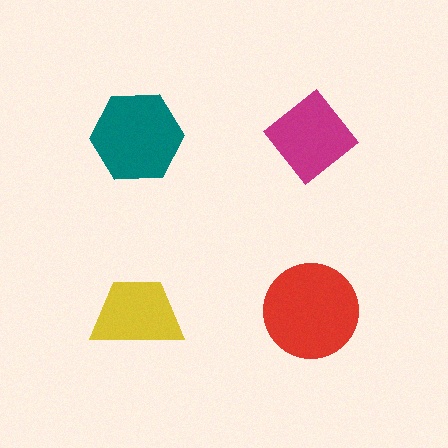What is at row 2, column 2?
A red circle.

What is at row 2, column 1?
A yellow trapezoid.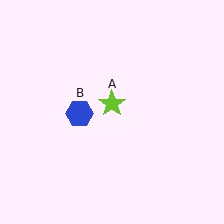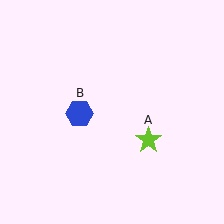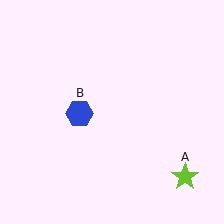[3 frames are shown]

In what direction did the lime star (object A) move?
The lime star (object A) moved down and to the right.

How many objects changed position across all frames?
1 object changed position: lime star (object A).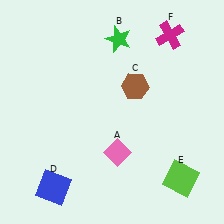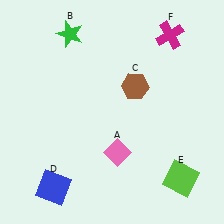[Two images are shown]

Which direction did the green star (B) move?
The green star (B) moved left.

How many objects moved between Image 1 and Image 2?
1 object moved between the two images.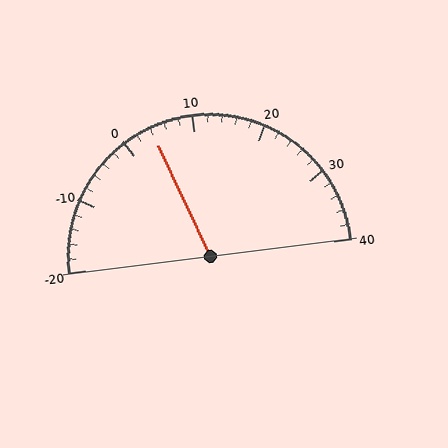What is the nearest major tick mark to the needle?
The nearest major tick mark is 0.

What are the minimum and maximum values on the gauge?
The gauge ranges from -20 to 40.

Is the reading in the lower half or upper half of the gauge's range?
The reading is in the lower half of the range (-20 to 40).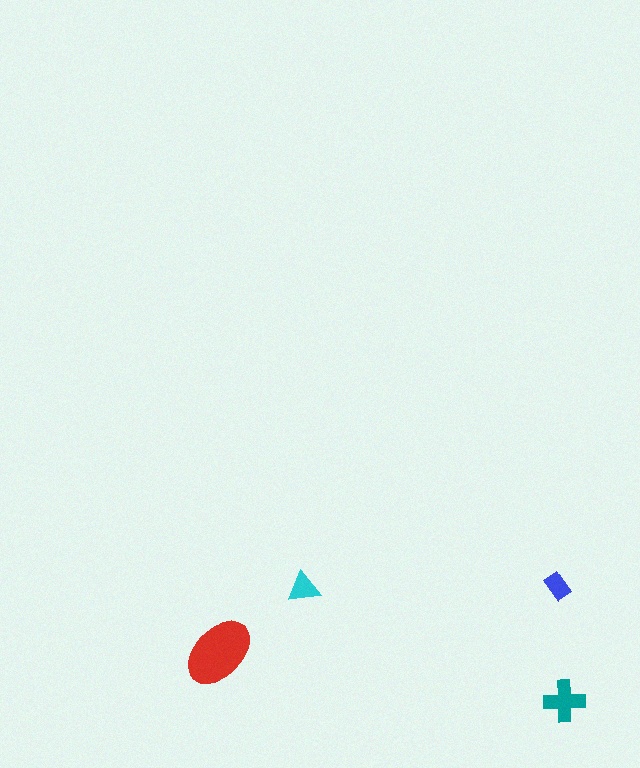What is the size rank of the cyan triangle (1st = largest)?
3rd.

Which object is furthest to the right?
The teal cross is rightmost.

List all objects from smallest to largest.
The blue rectangle, the cyan triangle, the teal cross, the red ellipse.